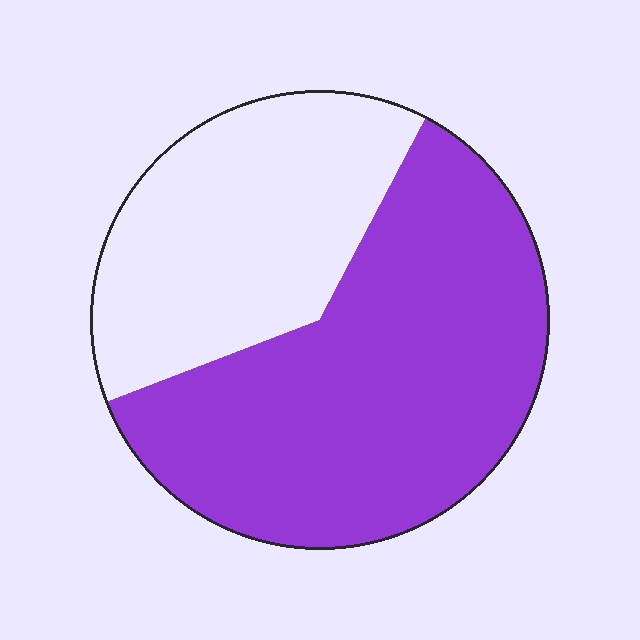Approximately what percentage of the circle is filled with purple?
Approximately 60%.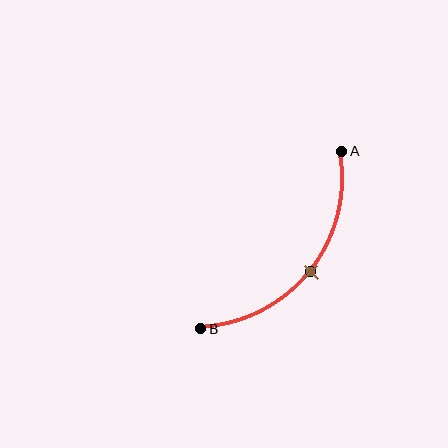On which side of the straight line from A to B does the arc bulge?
The arc bulges below and to the right of the straight line connecting A and B.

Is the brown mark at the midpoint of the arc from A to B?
Yes. The brown mark lies on the arc at equal arc-length from both A and B — it is the arc midpoint.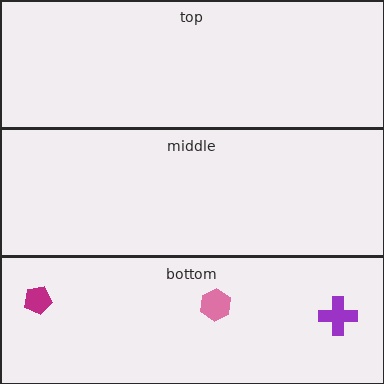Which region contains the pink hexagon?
The bottom region.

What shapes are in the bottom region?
The purple cross, the pink hexagon, the magenta pentagon.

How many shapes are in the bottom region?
3.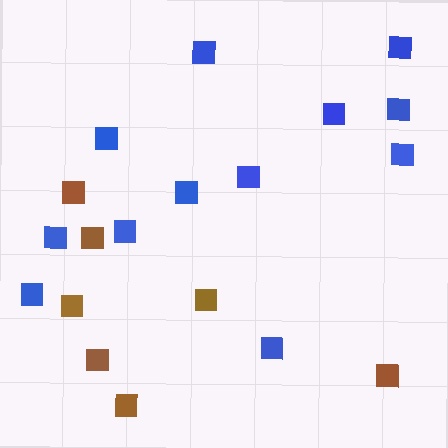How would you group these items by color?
There are 2 groups: one group of brown squares (7) and one group of blue squares (12).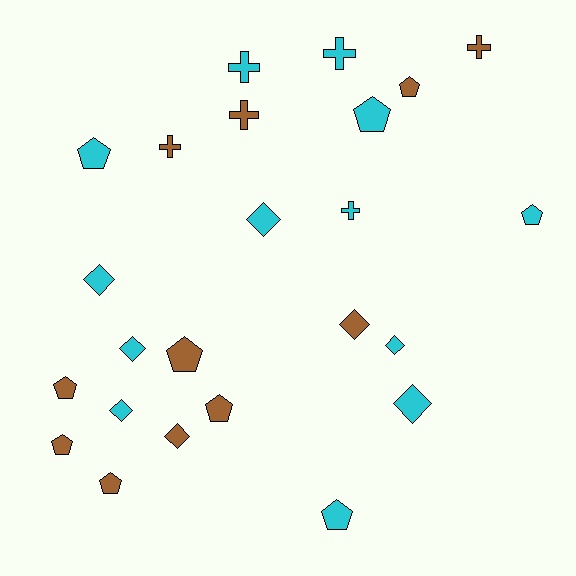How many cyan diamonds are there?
There are 6 cyan diamonds.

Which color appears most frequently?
Cyan, with 13 objects.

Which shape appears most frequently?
Pentagon, with 10 objects.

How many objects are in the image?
There are 24 objects.